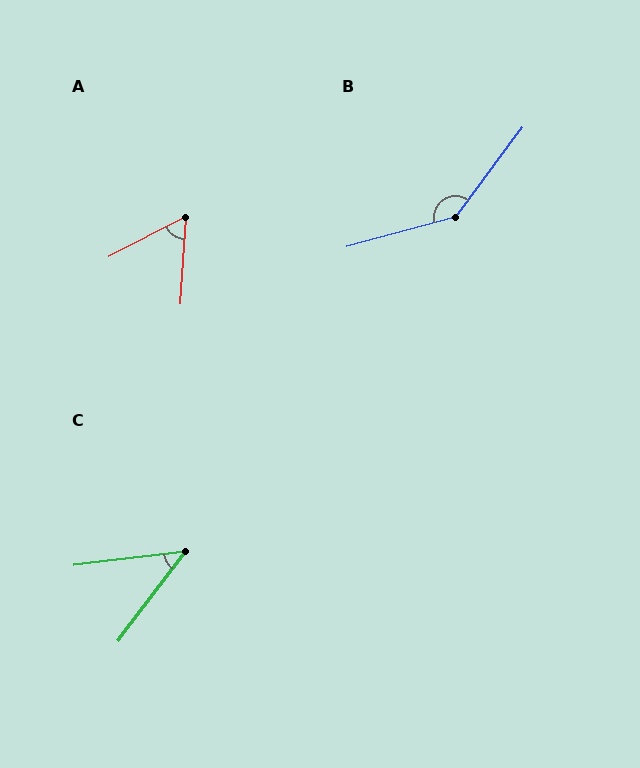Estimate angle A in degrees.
Approximately 59 degrees.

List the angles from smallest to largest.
C (46°), A (59°), B (142°).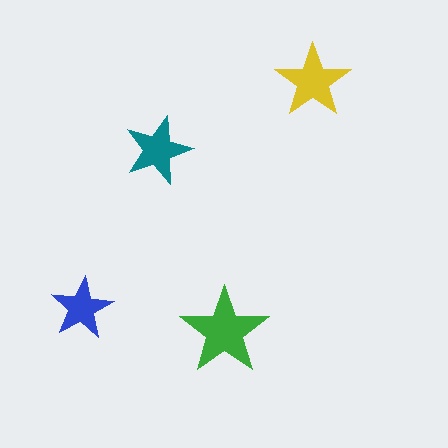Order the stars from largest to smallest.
the green one, the yellow one, the teal one, the blue one.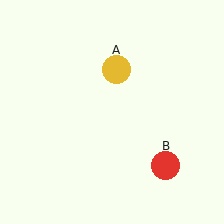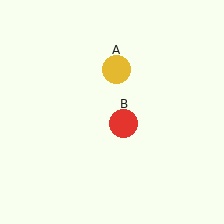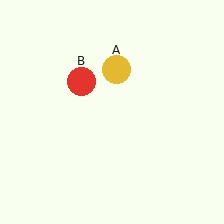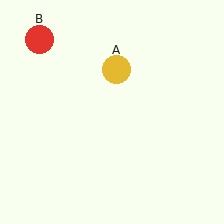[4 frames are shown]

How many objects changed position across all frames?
1 object changed position: red circle (object B).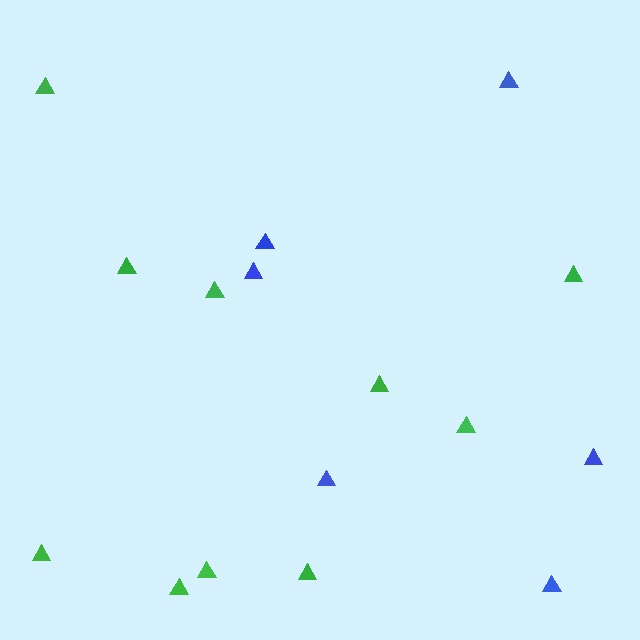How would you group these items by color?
There are 2 groups: one group of green triangles (10) and one group of blue triangles (6).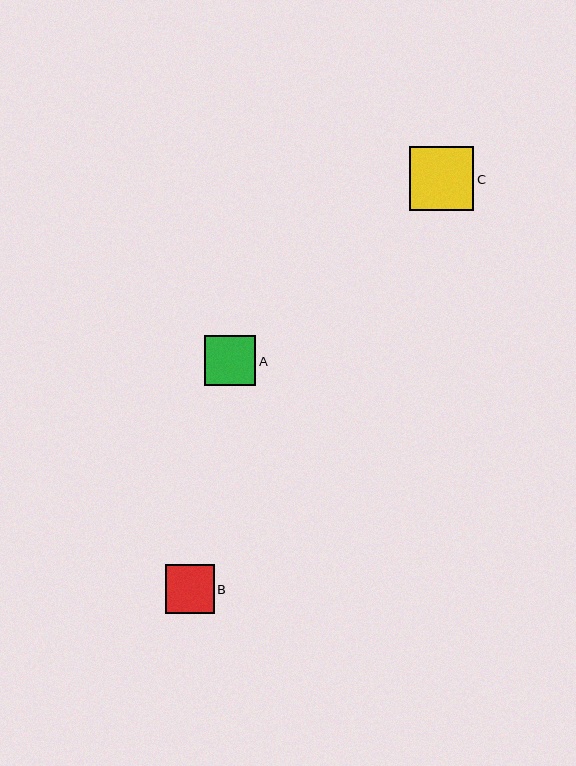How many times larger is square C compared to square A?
Square C is approximately 1.3 times the size of square A.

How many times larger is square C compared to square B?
Square C is approximately 1.3 times the size of square B.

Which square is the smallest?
Square B is the smallest with a size of approximately 49 pixels.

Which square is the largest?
Square C is the largest with a size of approximately 64 pixels.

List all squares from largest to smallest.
From largest to smallest: C, A, B.